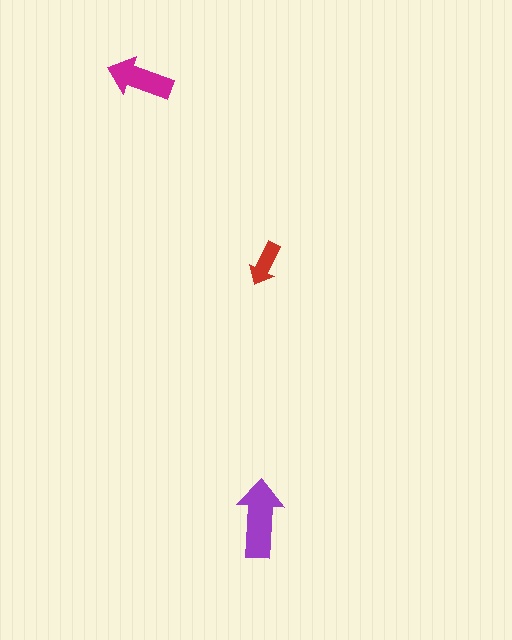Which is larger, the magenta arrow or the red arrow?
The magenta one.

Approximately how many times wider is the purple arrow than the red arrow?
About 1.5 times wider.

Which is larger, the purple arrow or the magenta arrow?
The purple one.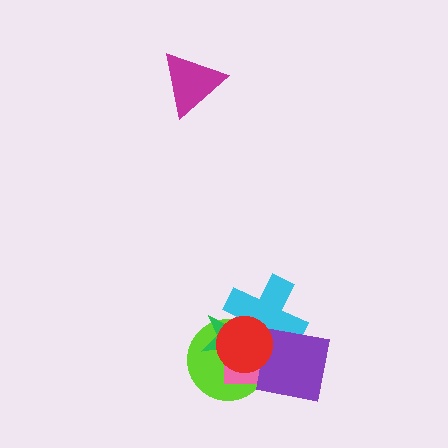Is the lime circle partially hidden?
Yes, it is partially covered by another shape.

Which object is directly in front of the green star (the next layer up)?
The cyan cross is directly in front of the green star.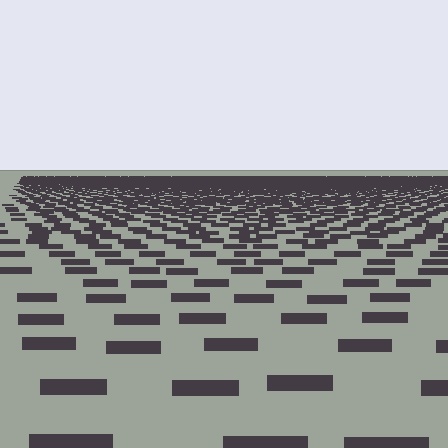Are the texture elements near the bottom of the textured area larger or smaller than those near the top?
Larger. Near the bottom, elements are closer to the viewer and appear at a bigger on-screen size.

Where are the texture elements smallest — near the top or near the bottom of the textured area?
Near the top.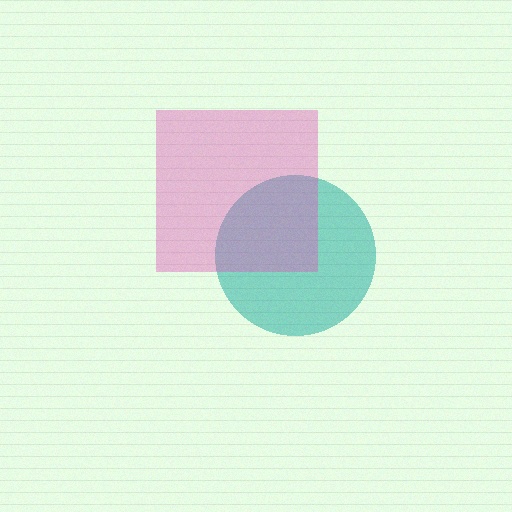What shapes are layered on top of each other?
The layered shapes are: a teal circle, a pink square.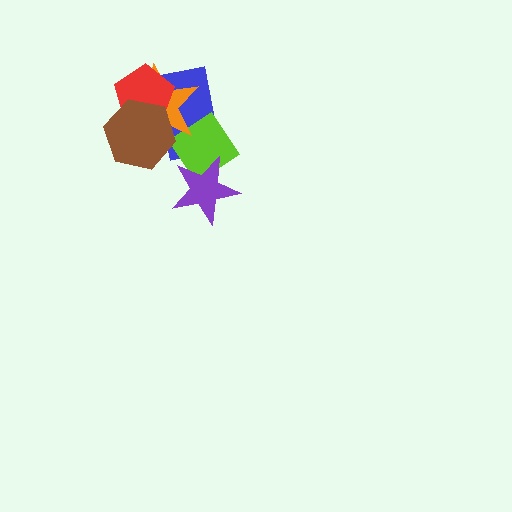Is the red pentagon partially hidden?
Yes, it is partially covered by another shape.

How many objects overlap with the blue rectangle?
4 objects overlap with the blue rectangle.